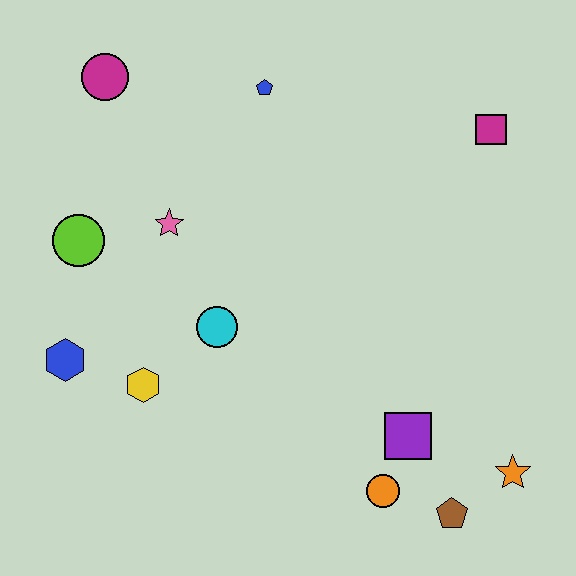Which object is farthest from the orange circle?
The magenta circle is farthest from the orange circle.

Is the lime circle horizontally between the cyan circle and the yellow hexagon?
No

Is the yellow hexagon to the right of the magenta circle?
Yes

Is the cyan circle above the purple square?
Yes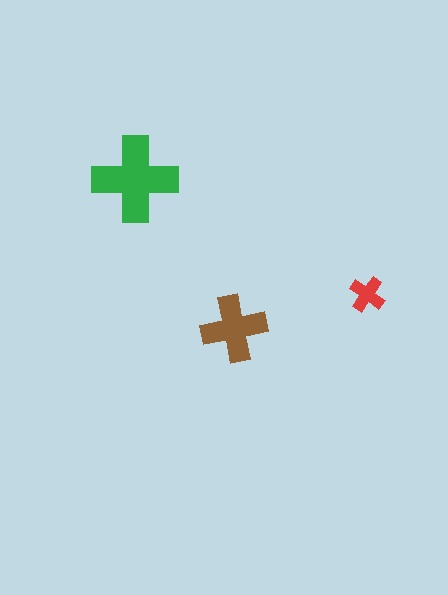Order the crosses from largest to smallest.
the green one, the brown one, the red one.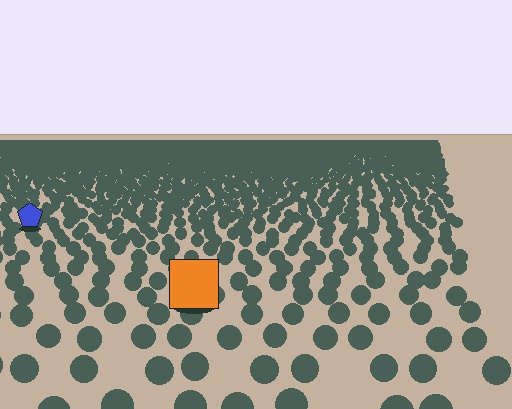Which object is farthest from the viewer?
The blue pentagon is farthest from the viewer. It appears smaller and the ground texture around it is denser.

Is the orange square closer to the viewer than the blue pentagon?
Yes. The orange square is closer — you can tell from the texture gradient: the ground texture is coarser near it.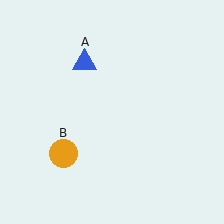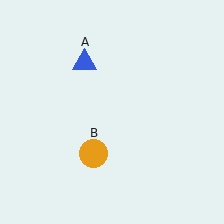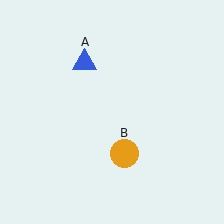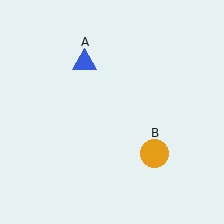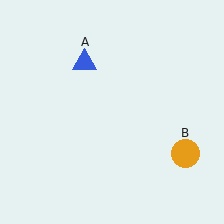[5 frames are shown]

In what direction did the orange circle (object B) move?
The orange circle (object B) moved right.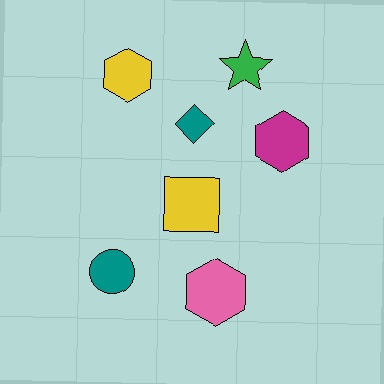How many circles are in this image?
There is 1 circle.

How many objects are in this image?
There are 7 objects.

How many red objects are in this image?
There are no red objects.